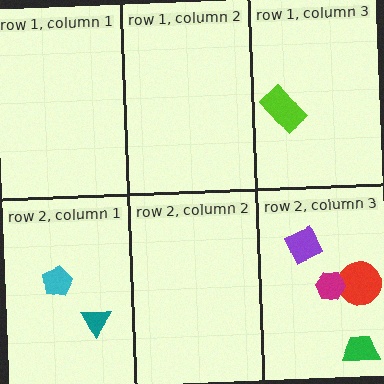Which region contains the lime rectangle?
The row 1, column 3 region.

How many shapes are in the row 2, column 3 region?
4.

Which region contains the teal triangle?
The row 2, column 1 region.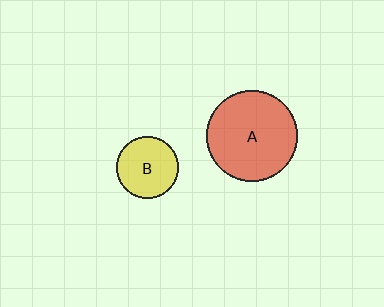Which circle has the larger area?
Circle A (red).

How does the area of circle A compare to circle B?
Approximately 2.1 times.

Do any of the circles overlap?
No, none of the circles overlap.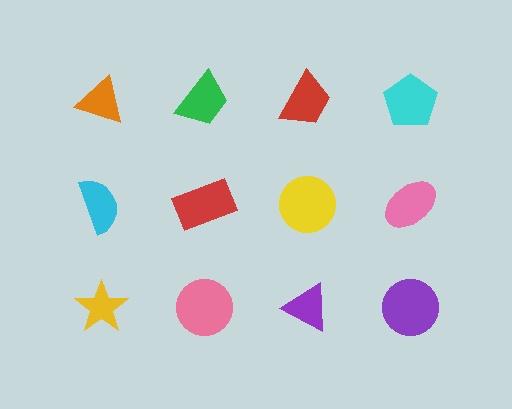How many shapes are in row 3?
4 shapes.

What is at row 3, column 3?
A purple triangle.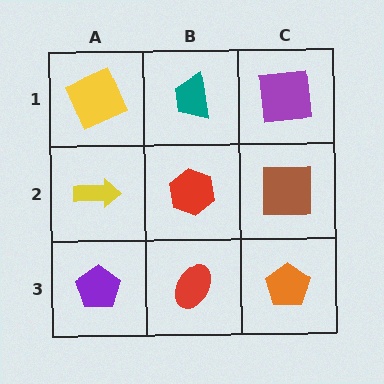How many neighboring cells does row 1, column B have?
3.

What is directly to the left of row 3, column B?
A purple pentagon.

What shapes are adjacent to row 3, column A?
A yellow arrow (row 2, column A), a red ellipse (row 3, column B).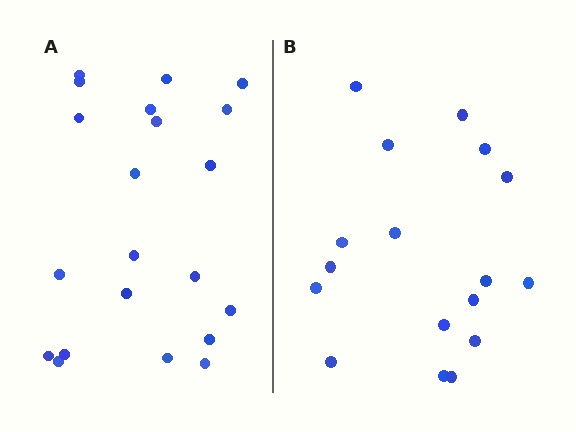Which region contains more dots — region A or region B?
Region A (the left region) has more dots.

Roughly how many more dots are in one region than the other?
Region A has about 4 more dots than region B.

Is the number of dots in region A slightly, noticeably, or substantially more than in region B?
Region A has only slightly more — the two regions are fairly close. The ratio is roughly 1.2 to 1.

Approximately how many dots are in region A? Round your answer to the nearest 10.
About 20 dots. (The exact count is 21, which rounds to 20.)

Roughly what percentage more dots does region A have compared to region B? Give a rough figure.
About 25% more.